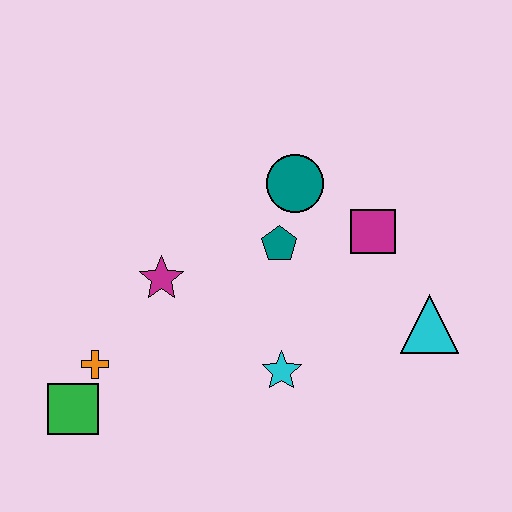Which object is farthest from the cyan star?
The green square is farthest from the cyan star.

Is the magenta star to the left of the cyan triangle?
Yes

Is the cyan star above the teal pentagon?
No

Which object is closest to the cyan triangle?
The magenta square is closest to the cyan triangle.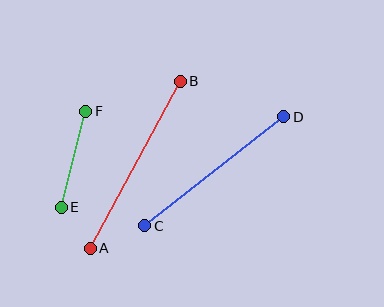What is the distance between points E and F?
The distance is approximately 99 pixels.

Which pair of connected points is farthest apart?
Points A and B are farthest apart.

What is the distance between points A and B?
The distance is approximately 190 pixels.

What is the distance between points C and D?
The distance is approximately 177 pixels.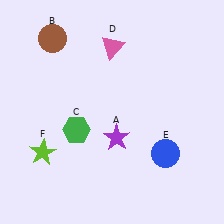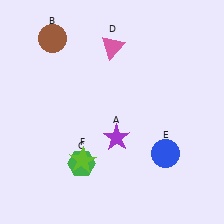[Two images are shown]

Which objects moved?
The objects that moved are: the green hexagon (C), the lime star (F).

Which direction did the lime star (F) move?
The lime star (F) moved right.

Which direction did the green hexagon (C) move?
The green hexagon (C) moved down.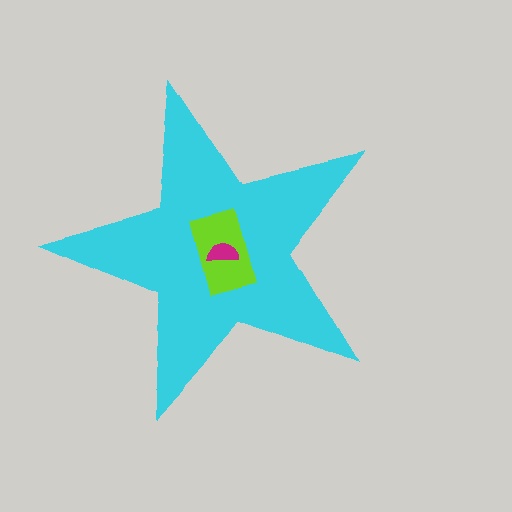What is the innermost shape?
The magenta semicircle.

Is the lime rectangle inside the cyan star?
Yes.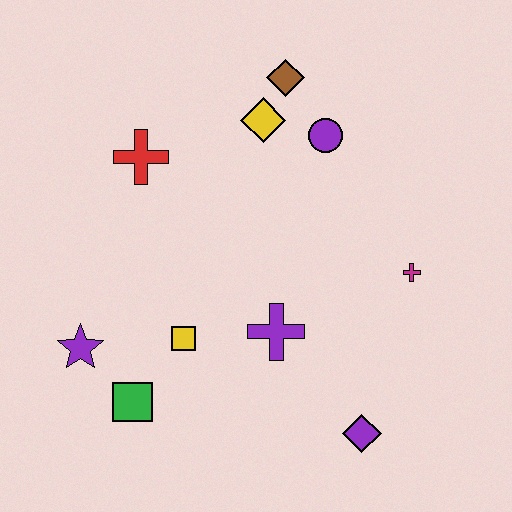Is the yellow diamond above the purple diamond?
Yes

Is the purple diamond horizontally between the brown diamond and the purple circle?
No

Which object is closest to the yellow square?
The green square is closest to the yellow square.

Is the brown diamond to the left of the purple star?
No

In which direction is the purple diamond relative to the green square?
The purple diamond is to the right of the green square.